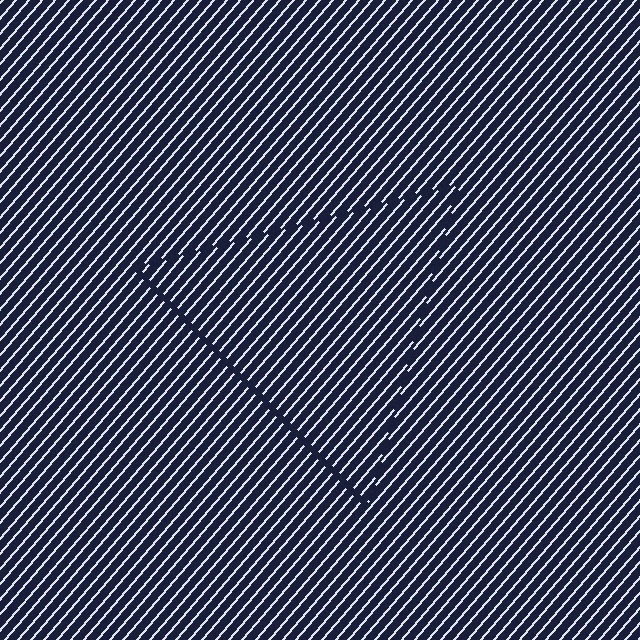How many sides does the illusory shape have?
3 sides — the line-ends trace a triangle.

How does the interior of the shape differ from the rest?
The interior of the shape contains the same grating, shifted by half a period — the contour is defined by the phase discontinuity where line-ends from the inner and outer gratings abut.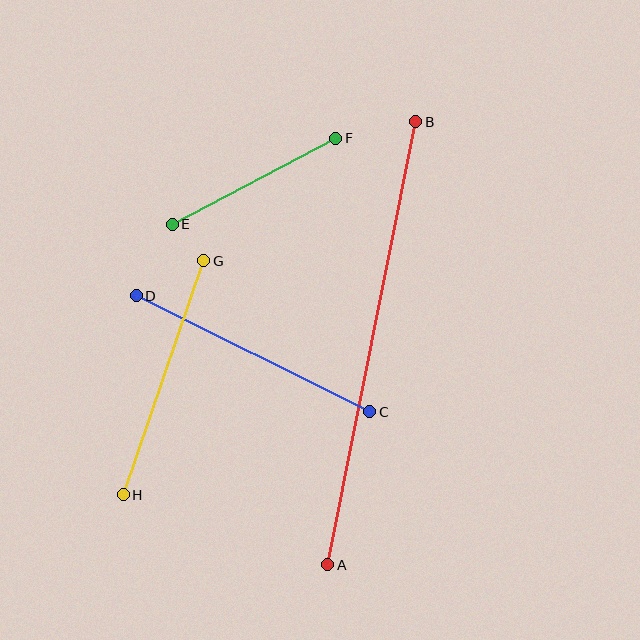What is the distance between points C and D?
The distance is approximately 261 pixels.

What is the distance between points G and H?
The distance is approximately 247 pixels.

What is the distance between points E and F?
The distance is approximately 184 pixels.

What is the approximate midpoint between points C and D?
The midpoint is at approximately (253, 354) pixels.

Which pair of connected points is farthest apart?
Points A and B are farthest apart.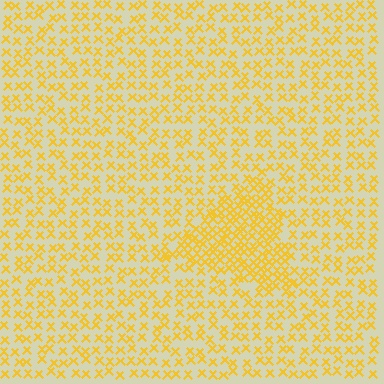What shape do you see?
I see a triangle.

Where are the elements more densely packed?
The elements are more densely packed inside the triangle boundary.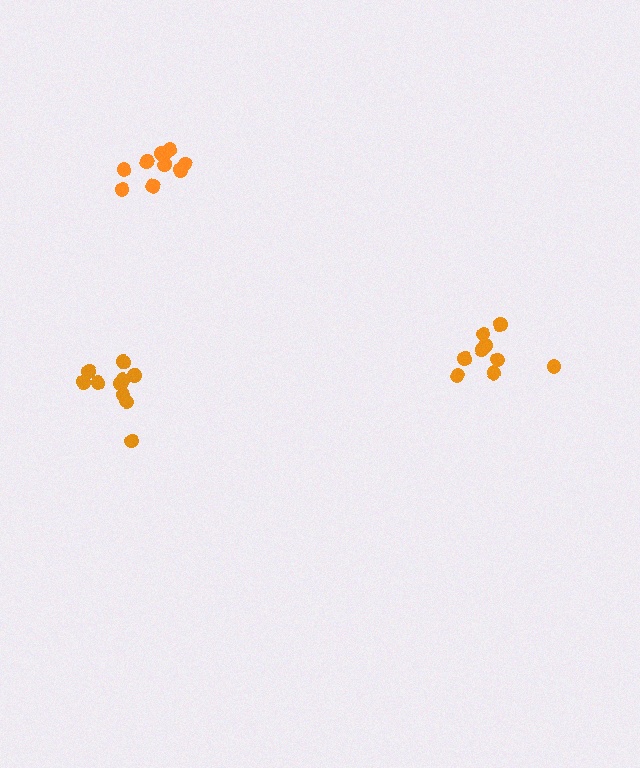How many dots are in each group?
Group 1: 10 dots, Group 2: 10 dots, Group 3: 9 dots (29 total).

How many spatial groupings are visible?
There are 3 spatial groupings.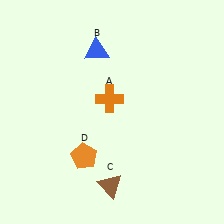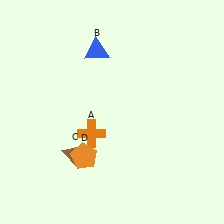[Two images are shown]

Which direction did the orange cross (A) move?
The orange cross (A) moved down.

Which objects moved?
The objects that moved are: the orange cross (A), the brown triangle (C).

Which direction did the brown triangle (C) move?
The brown triangle (C) moved left.